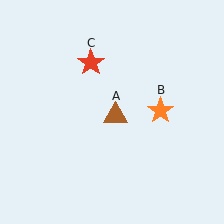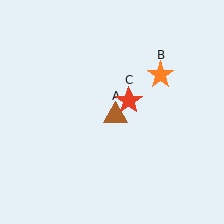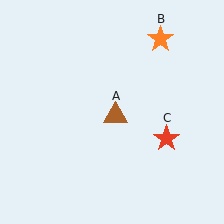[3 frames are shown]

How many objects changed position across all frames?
2 objects changed position: orange star (object B), red star (object C).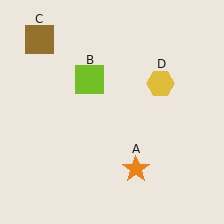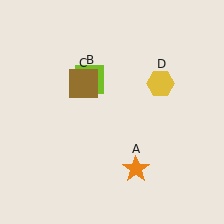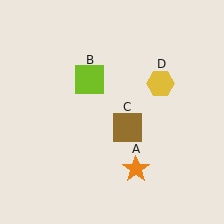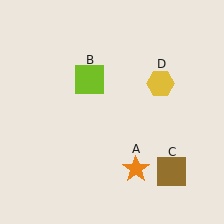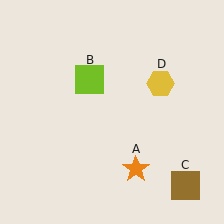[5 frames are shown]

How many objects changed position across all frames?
1 object changed position: brown square (object C).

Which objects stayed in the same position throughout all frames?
Orange star (object A) and lime square (object B) and yellow hexagon (object D) remained stationary.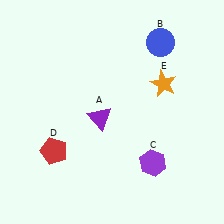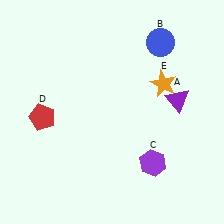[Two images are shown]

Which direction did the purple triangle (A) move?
The purple triangle (A) moved right.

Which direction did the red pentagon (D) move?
The red pentagon (D) moved up.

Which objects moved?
The objects that moved are: the purple triangle (A), the red pentagon (D).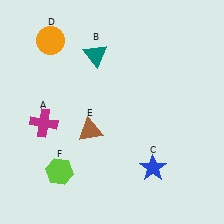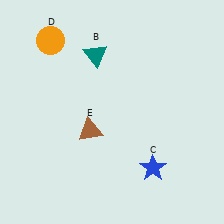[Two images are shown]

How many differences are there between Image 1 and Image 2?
There are 2 differences between the two images.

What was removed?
The magenta cross (A), the lime hexagon (F) were removed in Image 2.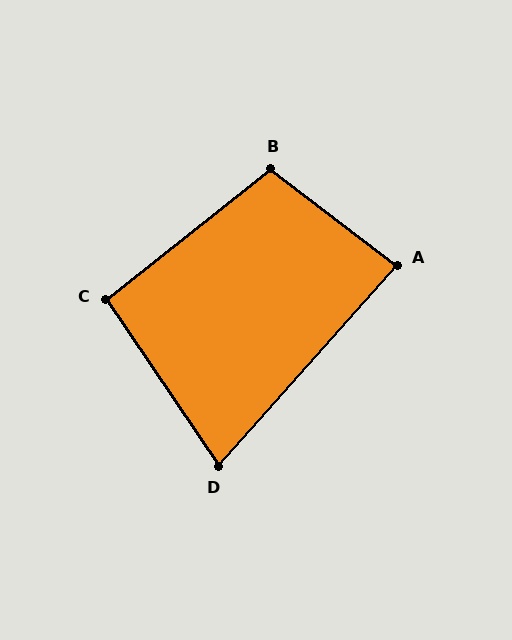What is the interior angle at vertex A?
Approximately 86 degrees (approximately right).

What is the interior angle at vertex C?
Approximately 94 degrees (approximately right).